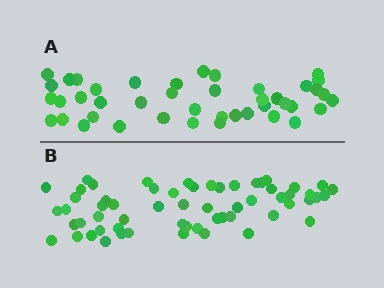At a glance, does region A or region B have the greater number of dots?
Region B (the bottom region) has more dots.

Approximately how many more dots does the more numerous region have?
Region B has approximately 15 more dots than region A.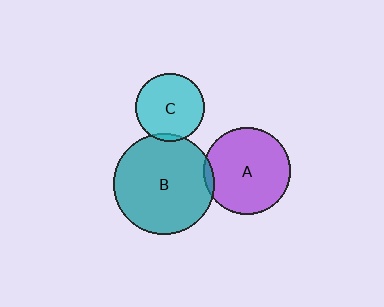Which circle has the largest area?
Circle B (teal).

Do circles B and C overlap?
Yes.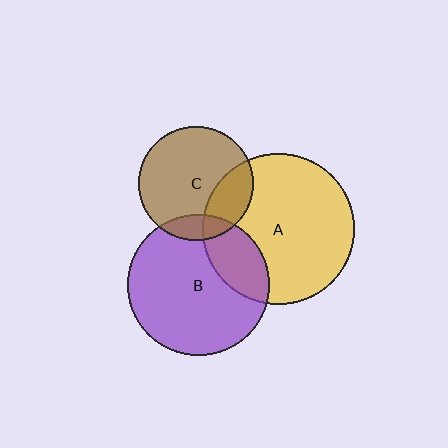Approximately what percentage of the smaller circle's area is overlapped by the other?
Approximately 15%.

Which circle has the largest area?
Circle A (yellow).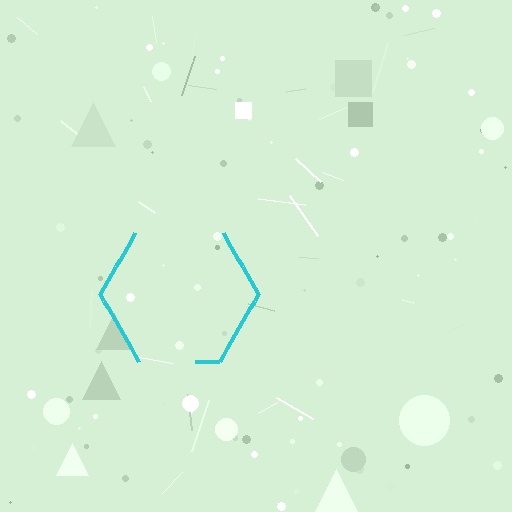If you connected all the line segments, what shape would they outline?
They would outline a hexagon.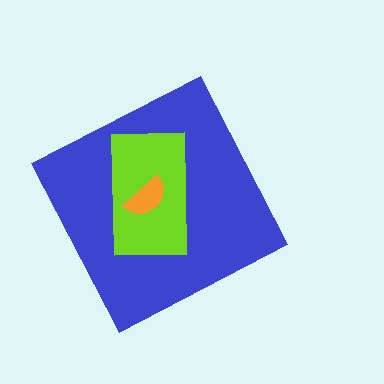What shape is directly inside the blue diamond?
The lime rectangle.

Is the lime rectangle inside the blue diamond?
Yes.